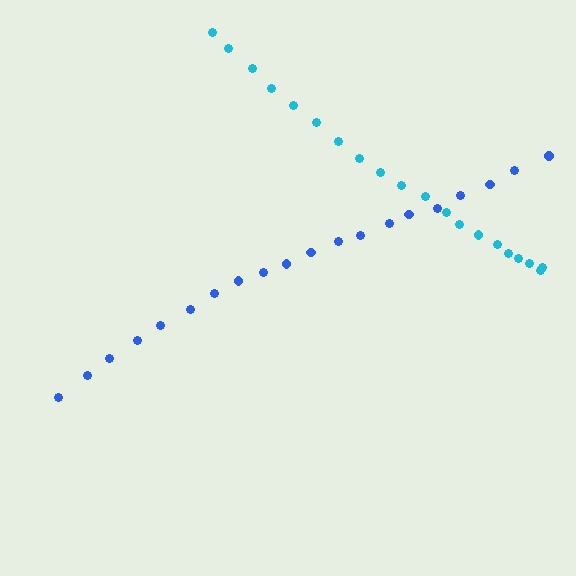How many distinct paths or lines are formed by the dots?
There are 2 distinct paths.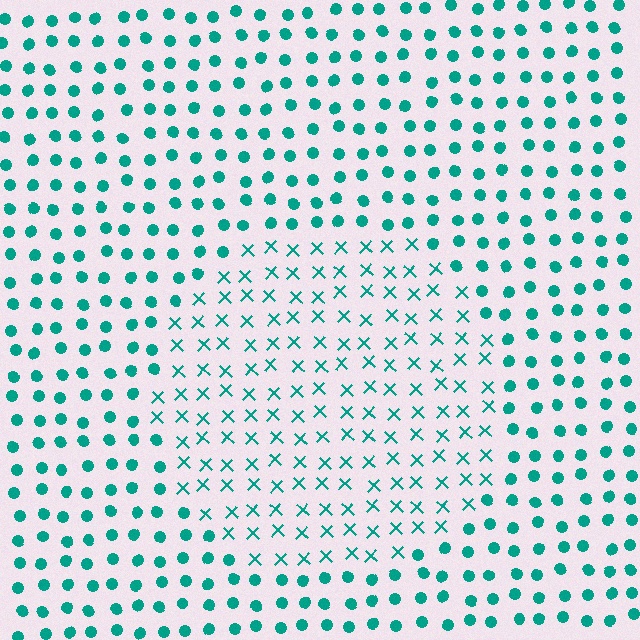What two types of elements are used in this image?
The image uses X marks inside the circle region and circles outside it.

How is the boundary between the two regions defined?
The boundary is defined by a change in element shape: X marks inside vs. circles outside. All elements share the same color and spacing.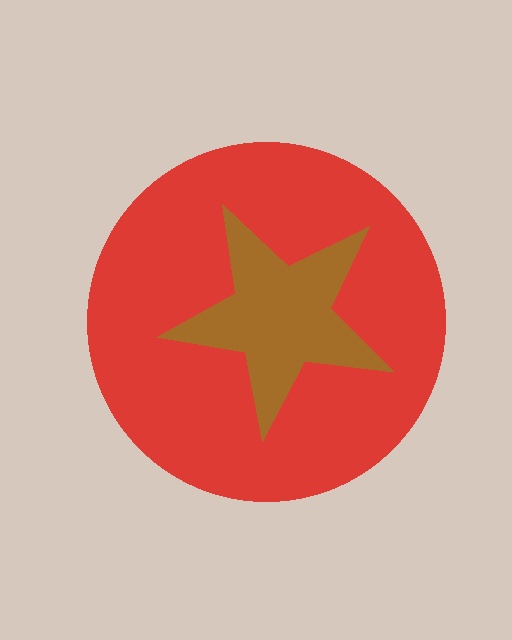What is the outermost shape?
The red circle.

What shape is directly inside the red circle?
The brown star.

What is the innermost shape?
The brown star.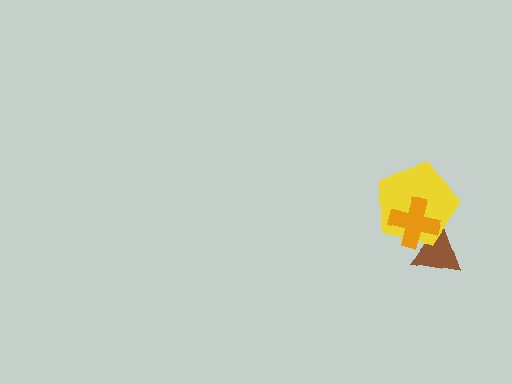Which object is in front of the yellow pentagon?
The orange cross is in front of the yellow pentagon.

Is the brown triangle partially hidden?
Yes, it is partially covered by another shape.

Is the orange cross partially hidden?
No, no other shape covers it.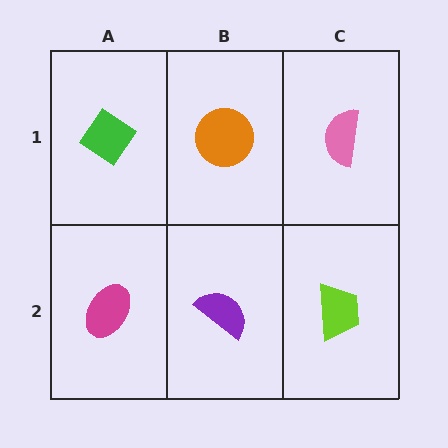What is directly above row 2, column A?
A green diamond.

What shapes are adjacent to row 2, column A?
A green diamond (row 1, column A), a purple semicircle (row 2, column B).